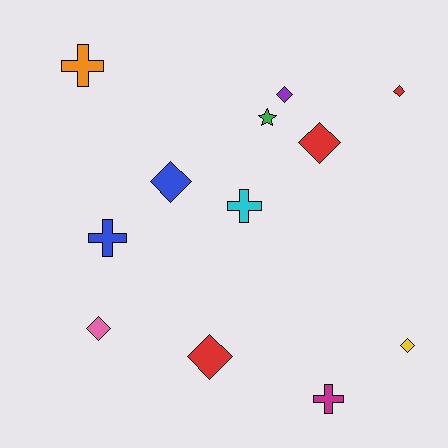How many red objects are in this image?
There are 3 red objects.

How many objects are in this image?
There are 12 objects.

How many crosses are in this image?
There are 4 crosses.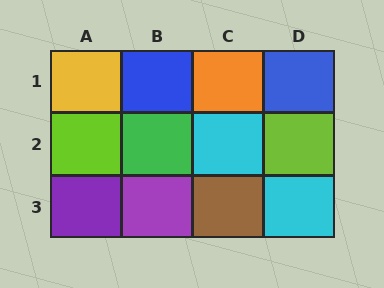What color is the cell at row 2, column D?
Lime.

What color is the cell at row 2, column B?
Green.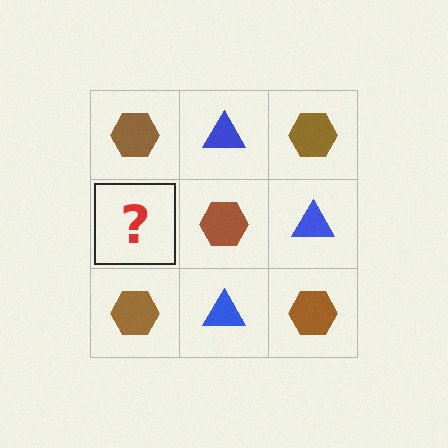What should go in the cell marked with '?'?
The missing cell should contain a blue triangle.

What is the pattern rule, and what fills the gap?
The rule is that it alternates brown hexagon and blue triangle in a checkerboard pattern. The gap should be filled with a blue triangle.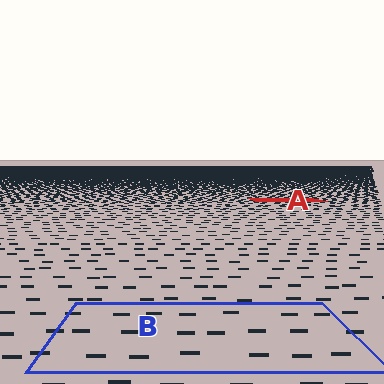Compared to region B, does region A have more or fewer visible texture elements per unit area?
Region A has more texture elements per unit area — they are packed more densely because it is farther away.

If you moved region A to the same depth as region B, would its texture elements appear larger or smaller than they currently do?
They would appear larger. At a closer depth, the same texture elements are projected at a bigger on-screen size.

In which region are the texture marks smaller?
The texture marks are smaller in region A, because it is farther away.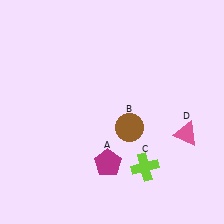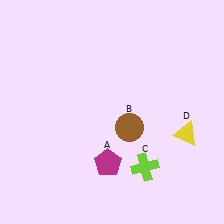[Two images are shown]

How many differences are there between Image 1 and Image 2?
There is 1 difference between the two images.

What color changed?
The triangle (D) changed from pink in Image 1 to yellow in Image 2.